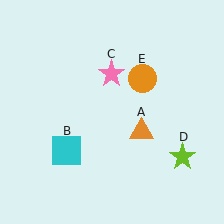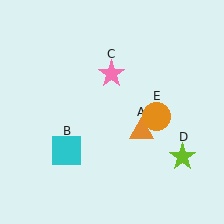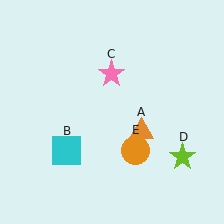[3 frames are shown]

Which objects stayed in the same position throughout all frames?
Orange triangle (object A) and cyan square (object B) and pink star (object C) and lime star (object D) remained stationary.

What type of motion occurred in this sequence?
The orange circle (object E) rotated clockwise around the center of the scene.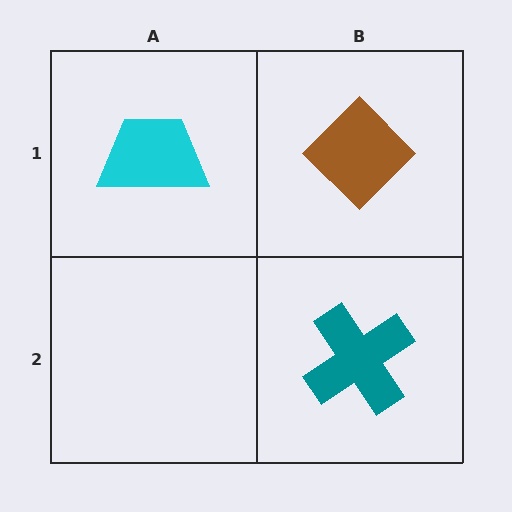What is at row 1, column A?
A cyan trapezoid.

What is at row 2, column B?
A teal cross.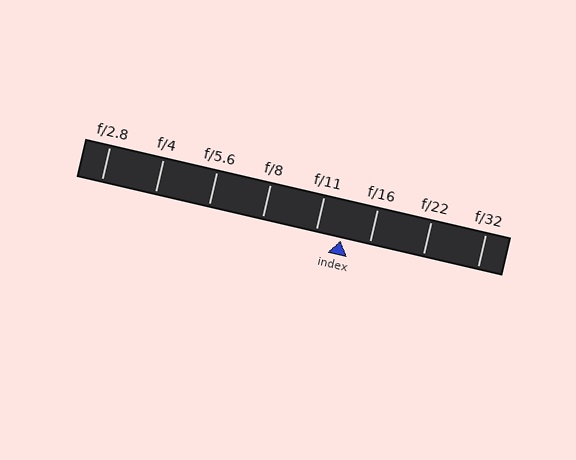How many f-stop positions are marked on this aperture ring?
There are 8 f-stop positions marked.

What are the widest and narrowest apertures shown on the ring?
The widest aperture shown is f/2.8 and the narrowest is f/32.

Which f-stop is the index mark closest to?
The index mark is closest to f/11.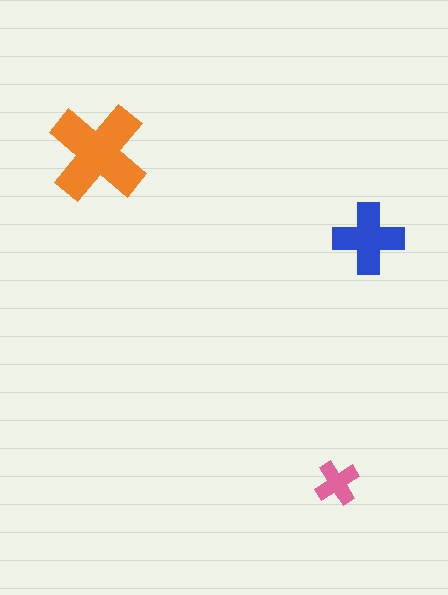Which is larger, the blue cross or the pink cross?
The blue one.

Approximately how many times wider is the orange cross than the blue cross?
About 1.5 times wider.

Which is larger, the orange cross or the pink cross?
The orange one.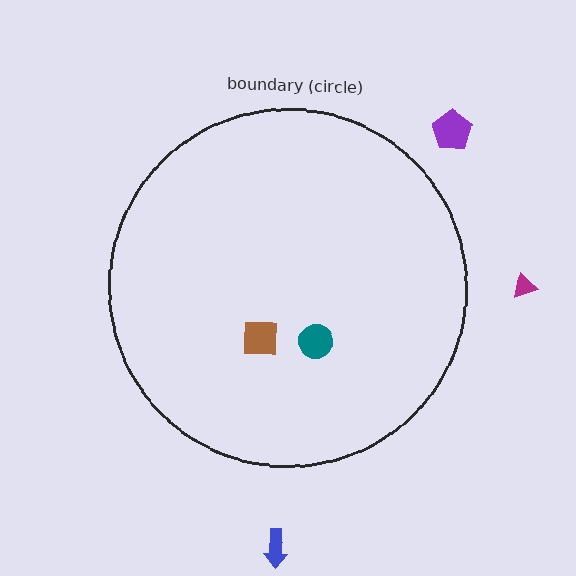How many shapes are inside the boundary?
2 inside, 3 outside.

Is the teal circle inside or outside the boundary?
Inside.